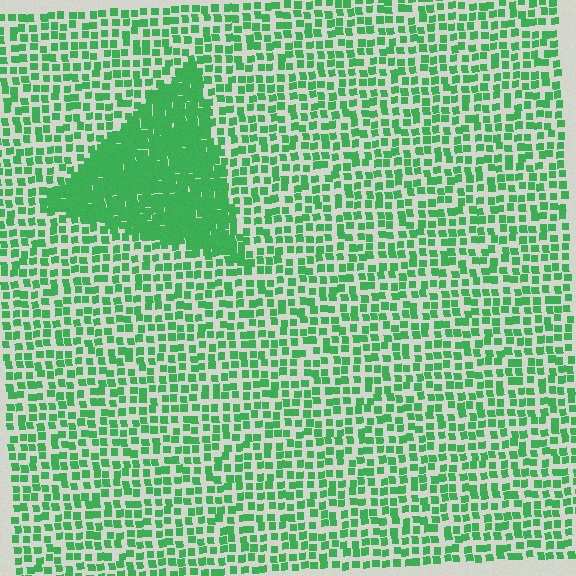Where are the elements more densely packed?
The elements are more densely packed inside the triangle boundary.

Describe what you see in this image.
The image contains small green elements arranged at two different densities. A triangle-shaped region is visible where the elements are more densely packed than the surrounding area.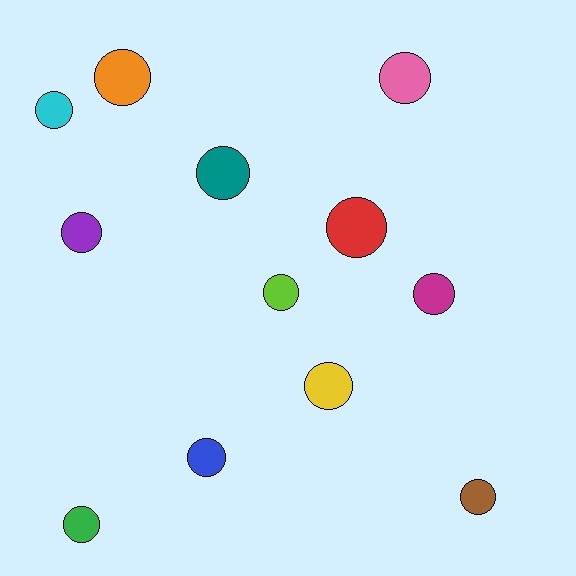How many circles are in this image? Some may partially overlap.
There are 12 circles.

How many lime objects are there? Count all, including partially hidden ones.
There is 1 lime object.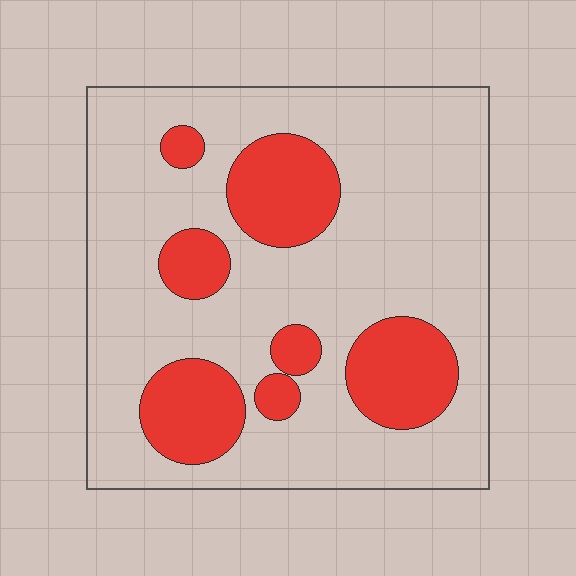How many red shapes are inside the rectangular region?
7.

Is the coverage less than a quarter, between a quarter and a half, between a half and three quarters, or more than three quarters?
Less than a quarter.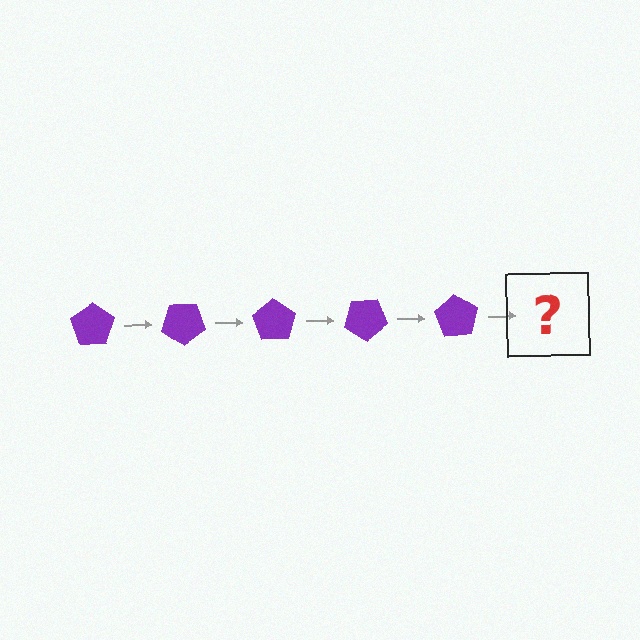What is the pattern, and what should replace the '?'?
The pattern is that the pentagon rotates 35 degrees each step. The '?' should be a purple pentagon rotated 175 degrees.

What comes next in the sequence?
The next element should be a purple pentagon rotated 175 degrees.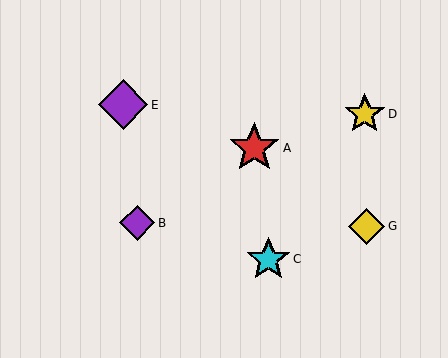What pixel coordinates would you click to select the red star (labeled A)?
Click at (254, 148) to select the red star A.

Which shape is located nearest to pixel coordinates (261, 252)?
The cyan star (labeled C) at (268, 260) is nearest to that location.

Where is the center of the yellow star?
The center of the yellow star is at (365, 114).